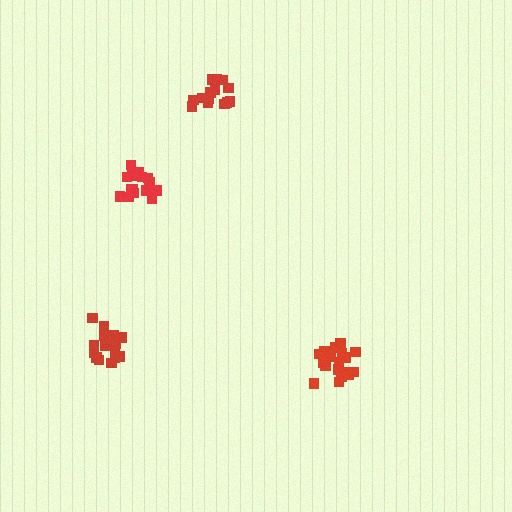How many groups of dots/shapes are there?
There are 4 groups.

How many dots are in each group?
Group 1: 20 dots, Group 2: 18 dots, Group 3: 16 dots, Group 4: 15 dots (69 total).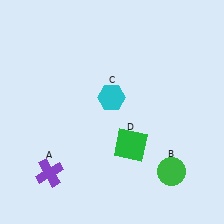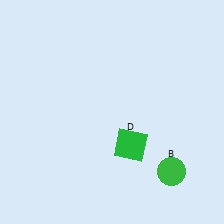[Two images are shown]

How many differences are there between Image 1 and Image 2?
There are 2 differences between the two images.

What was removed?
The purple cross (A), the cyan hexagon (C) were removed in Image 2.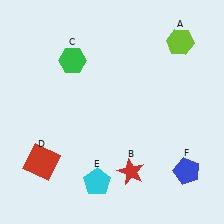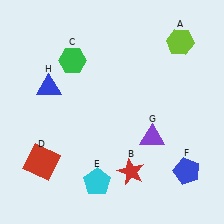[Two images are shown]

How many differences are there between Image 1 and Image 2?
There are 2 differences between the two images.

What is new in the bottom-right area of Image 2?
A purple triangle (G) was added in the bottom-right area of Image 2.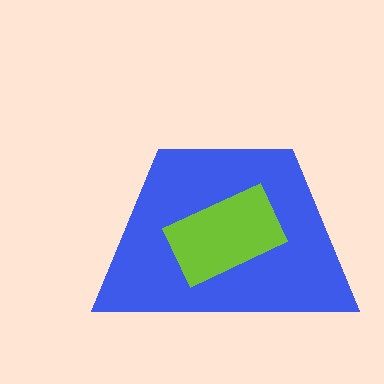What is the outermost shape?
The blue trapezoid.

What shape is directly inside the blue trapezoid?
The lime rectangle.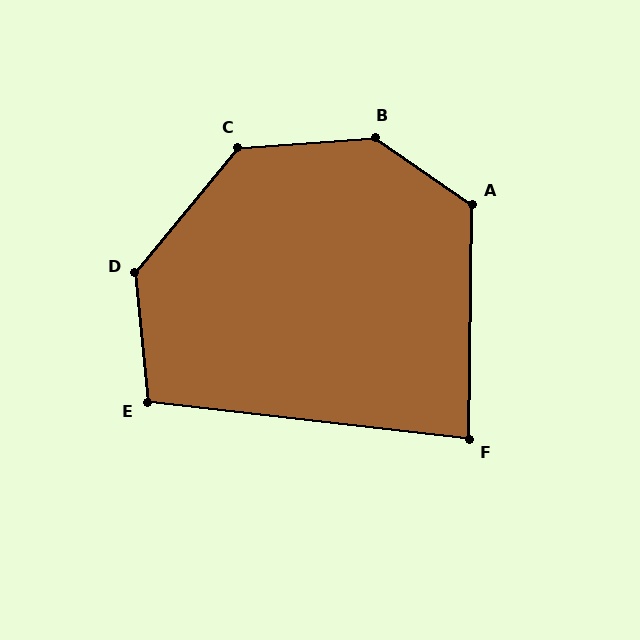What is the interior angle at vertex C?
Approximately 134 degrees (obtuse).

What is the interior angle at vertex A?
Approximately 124 degrees (obtuse).